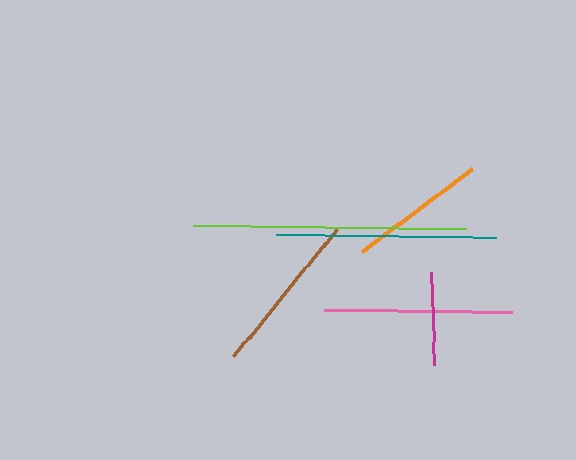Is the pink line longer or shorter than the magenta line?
The pink line is longer than the magenta line.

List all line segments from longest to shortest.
From longest to shortest: lime, teal, pink, brown, orange, magenta.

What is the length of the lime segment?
The lime segment is approximately 273 pixels long.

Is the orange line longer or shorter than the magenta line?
The orange line is longer than the magenta line.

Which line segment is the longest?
The lime line is the longest at approximately 273 pixels.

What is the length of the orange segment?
The orange segment is approximately 137 pixels long.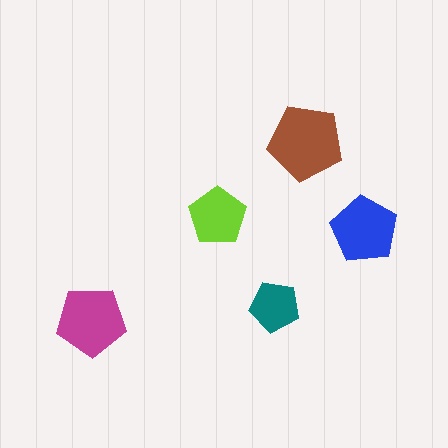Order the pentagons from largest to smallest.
the brown one, the magenta one, the blue one, the lime one, the teal one.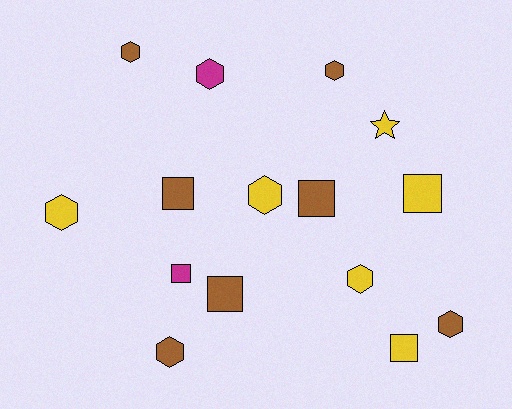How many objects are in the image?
There are 15 objects.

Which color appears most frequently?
Brown, with 7 objects.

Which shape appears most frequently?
Hexagon, with 8 objects.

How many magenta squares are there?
There is 1 magenta square.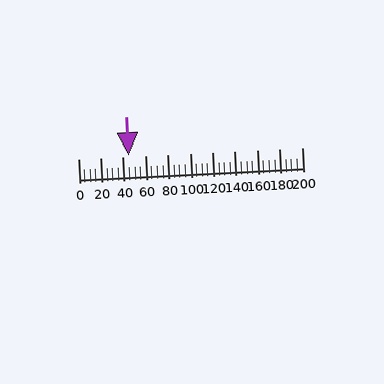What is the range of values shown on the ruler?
The ruler shows values from 0 to 200.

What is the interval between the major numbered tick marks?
The major tick marks are spaced 20 units apart.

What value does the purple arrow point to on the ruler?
The purple arrow points to approximately 45.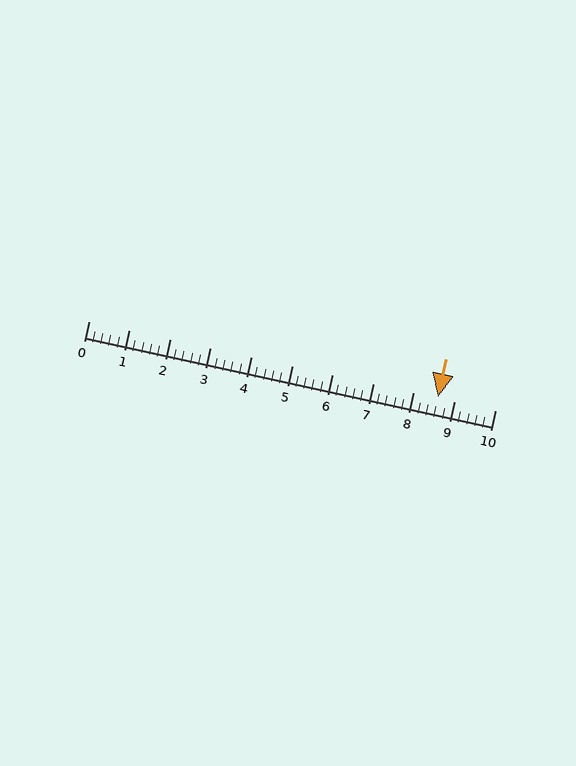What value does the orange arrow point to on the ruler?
The orange arrow points to approximately 8.6.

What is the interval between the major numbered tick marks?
The major tick marks are spaced 1 units apart.